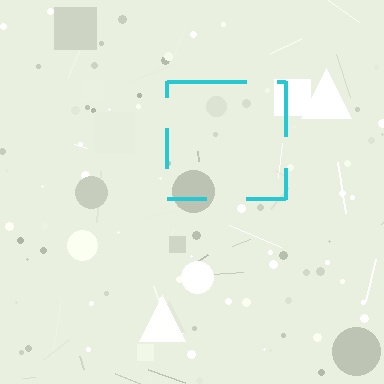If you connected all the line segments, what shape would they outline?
They would outline a square.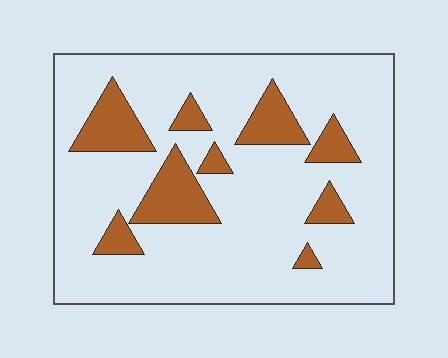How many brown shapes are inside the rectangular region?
9.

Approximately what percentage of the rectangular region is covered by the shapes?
Approximately 20%.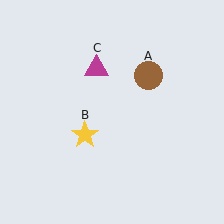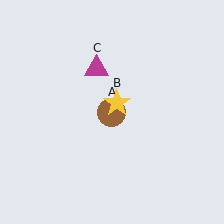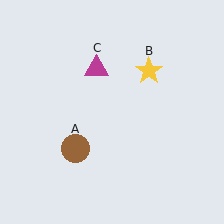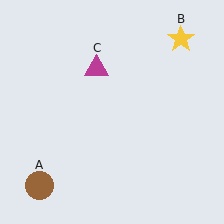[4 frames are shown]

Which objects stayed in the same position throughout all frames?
Magenta triangle (object C) remained stationary.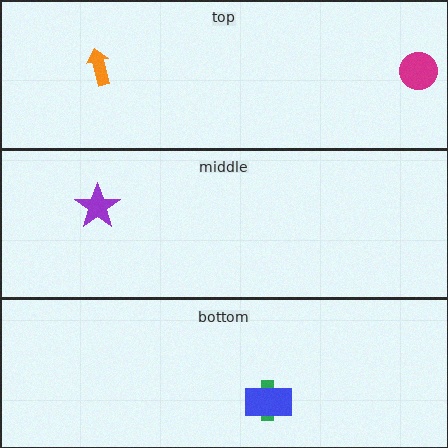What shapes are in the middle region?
The purple star.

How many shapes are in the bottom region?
2.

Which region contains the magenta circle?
The top region.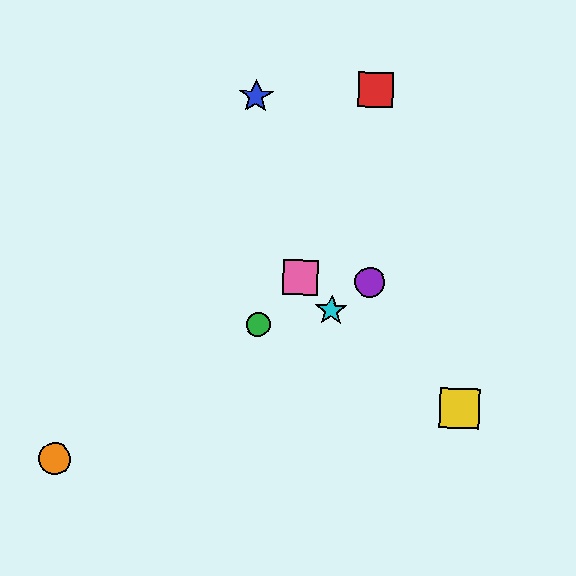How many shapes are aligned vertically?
2 shapes (the red square, the purple circle) are aligned vertically.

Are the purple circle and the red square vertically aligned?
Yes, both are at x≈369.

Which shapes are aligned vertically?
The red square, the purple circle are aligned vertically.